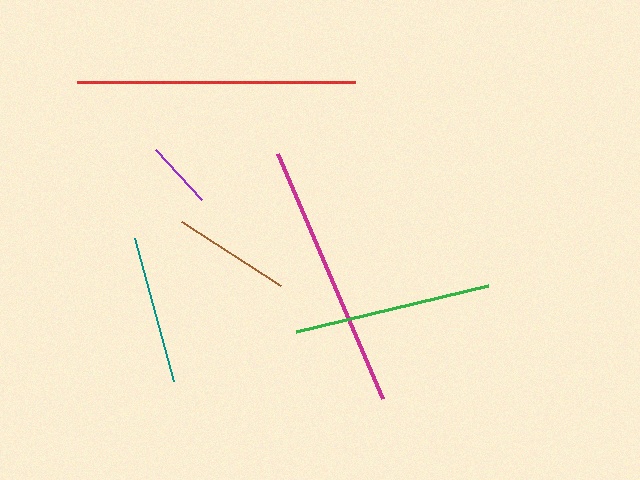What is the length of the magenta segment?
The magenta segment is approximately 266 pixels long.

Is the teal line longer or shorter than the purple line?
The teal line is longer than the purple line.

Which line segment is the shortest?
The purple line is the shortest at approximately 68 pixels.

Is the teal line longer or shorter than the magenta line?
The magenta line is longer than the teal line.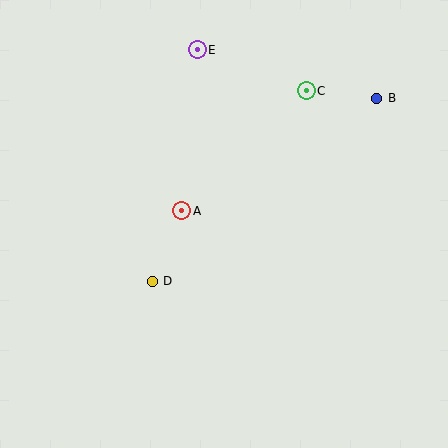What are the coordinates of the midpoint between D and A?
The midpoint between D and A is at (167, 246).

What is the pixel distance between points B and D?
The distance between B and D is 290 pixels.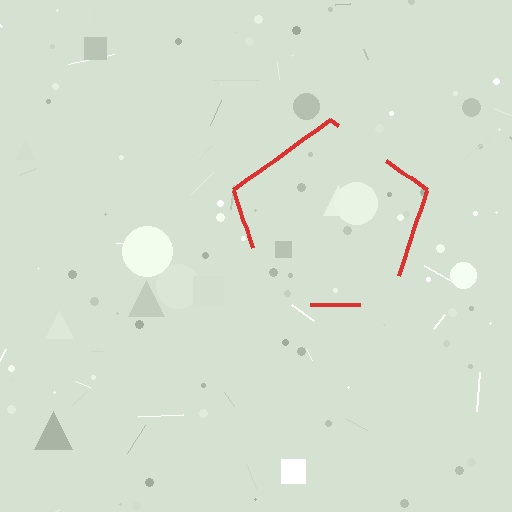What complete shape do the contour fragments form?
The contour fragments form a pentagon.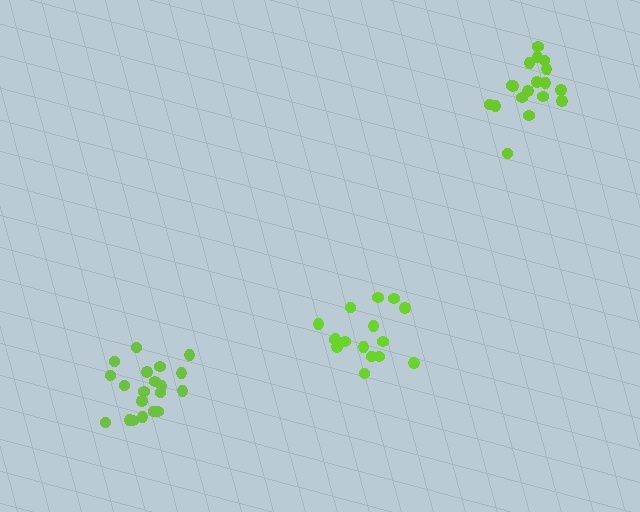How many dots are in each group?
Group 1: 20 dots, Group 2: 16 dots, Group 3: 18 dots (54 total).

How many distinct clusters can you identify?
There are 3 distinct clusters.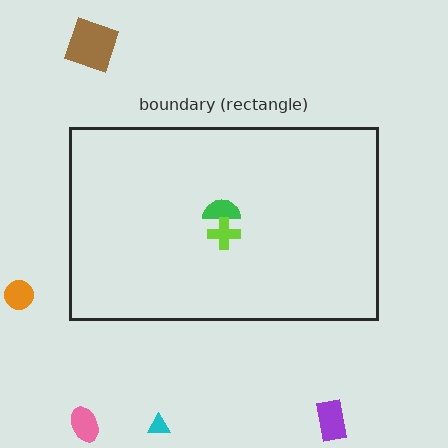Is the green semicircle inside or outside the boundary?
Inside.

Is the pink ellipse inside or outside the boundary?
Outside.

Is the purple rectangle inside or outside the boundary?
Outside.